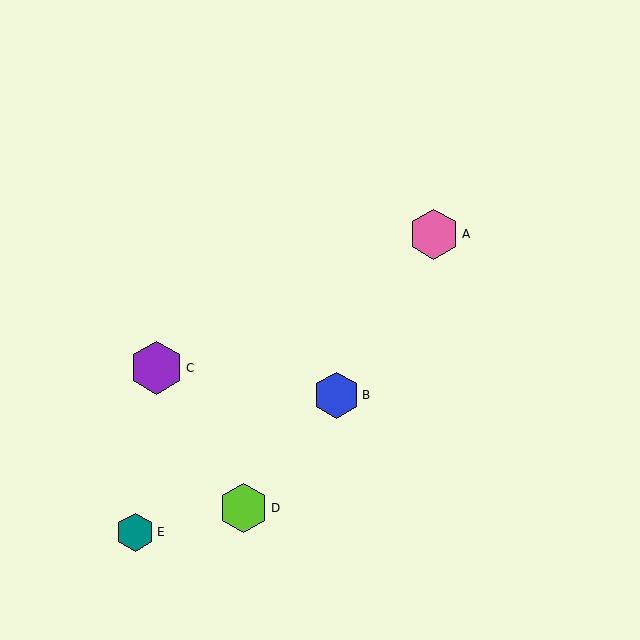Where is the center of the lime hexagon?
The center of the lime hexagon is at (244, 508).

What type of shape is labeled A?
Shape A is a pink hexagon.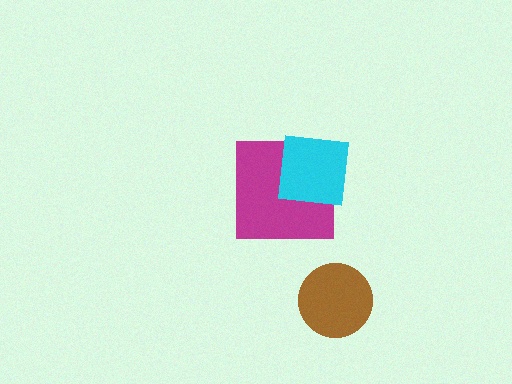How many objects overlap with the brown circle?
0 objects overlap with the brown circle.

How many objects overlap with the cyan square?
1 object overlaps with the cyan square.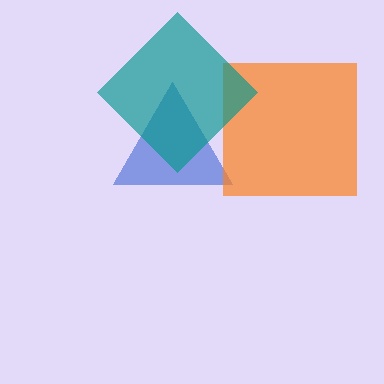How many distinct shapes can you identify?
There are 3 distinct shapes: a blue triangle, an orange square, a teal diamond.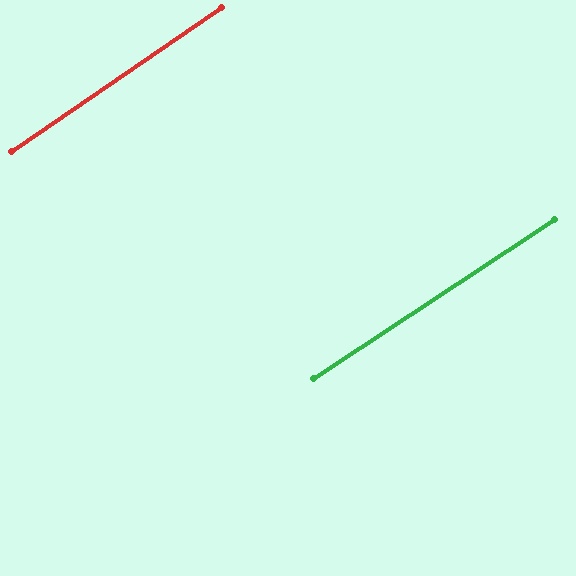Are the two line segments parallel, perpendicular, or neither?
Parallel — their directions differ by only 0.8°.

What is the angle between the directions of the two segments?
Approximately 1 degree.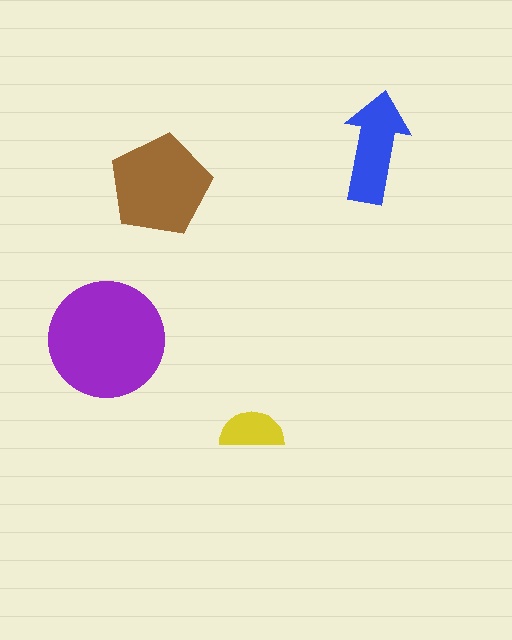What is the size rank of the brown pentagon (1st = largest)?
2nd.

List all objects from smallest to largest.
The yellow semicircle, the blue arrow, the brown pentagon, the purple circle.